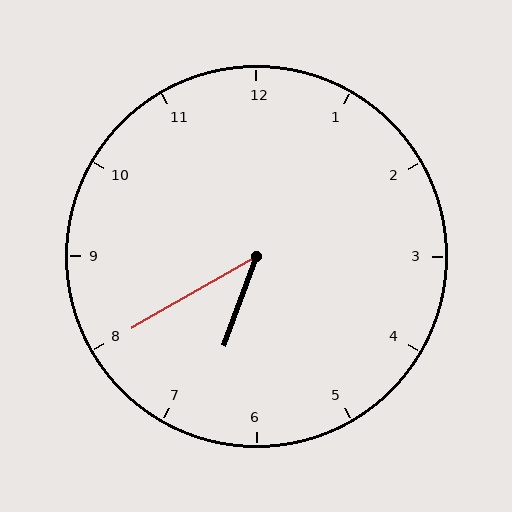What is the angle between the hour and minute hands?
Approximately 40 degrees.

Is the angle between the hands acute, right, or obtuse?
It is acute.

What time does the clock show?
6:40.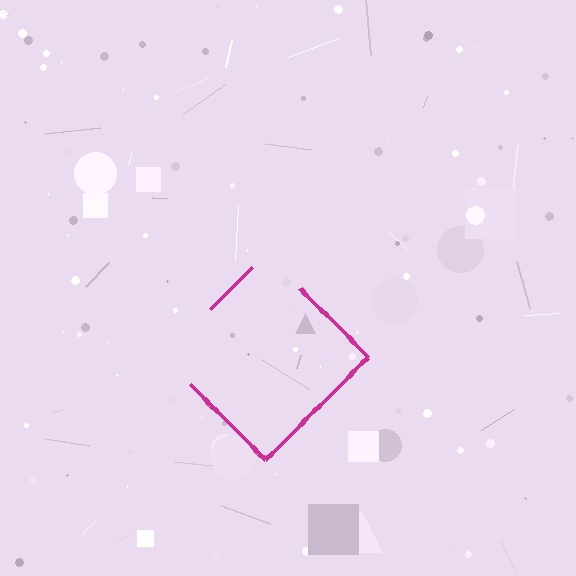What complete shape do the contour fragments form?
The contour fragments form a diamond.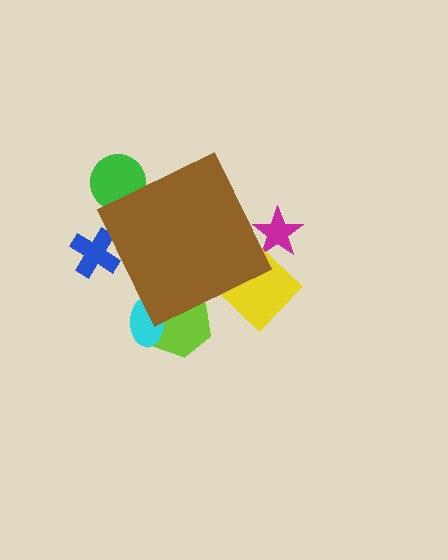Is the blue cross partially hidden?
Yes, the blue cross is partially hidden behind the brown diamond.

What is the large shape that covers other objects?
A brown diamond.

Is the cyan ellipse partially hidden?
Yes, the cyan ellipse is partially hidden behind the brown diamond.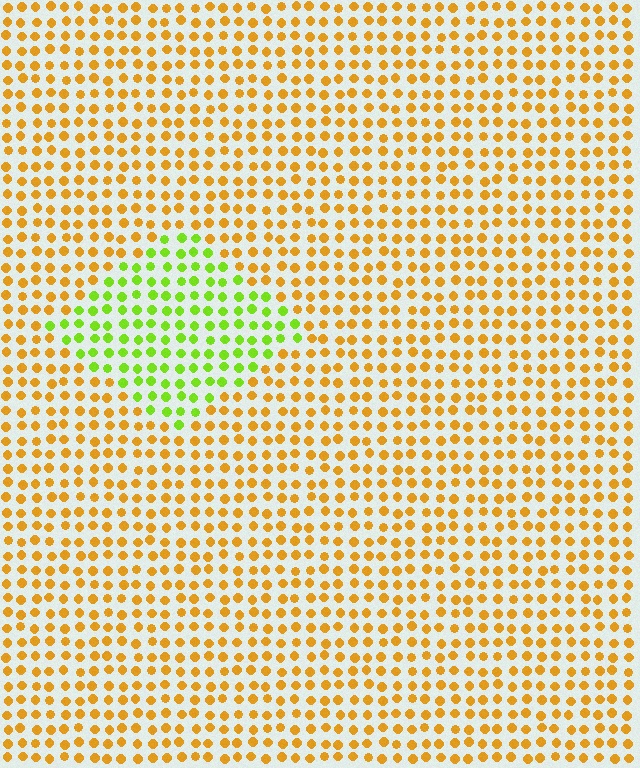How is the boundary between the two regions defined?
The boundary is defined purely by a slight shift in hue (about 55 degrees). Spacing, size, and orientation are identical on both sides.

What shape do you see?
I see a diamond.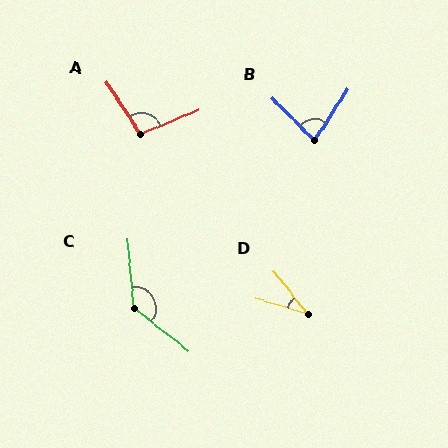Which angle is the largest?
C, at approximately 133 degrees.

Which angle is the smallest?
D, at approximately 36 degrees.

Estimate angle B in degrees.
Approximately 79 degrees.